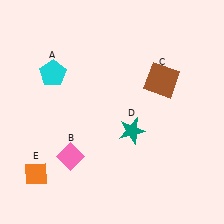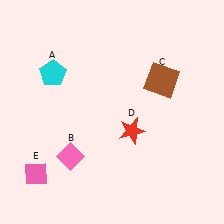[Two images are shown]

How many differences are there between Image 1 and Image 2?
There are 2 differences between the two images.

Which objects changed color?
D changed from teal to red. E changed from orange to pink.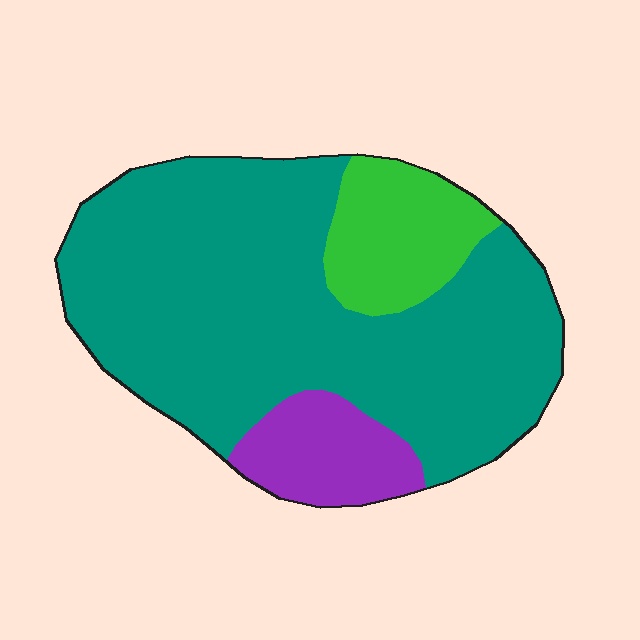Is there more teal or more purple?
Teal.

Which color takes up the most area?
Teal, at roughly 75%.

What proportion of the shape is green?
Green covers about 15% of the shape.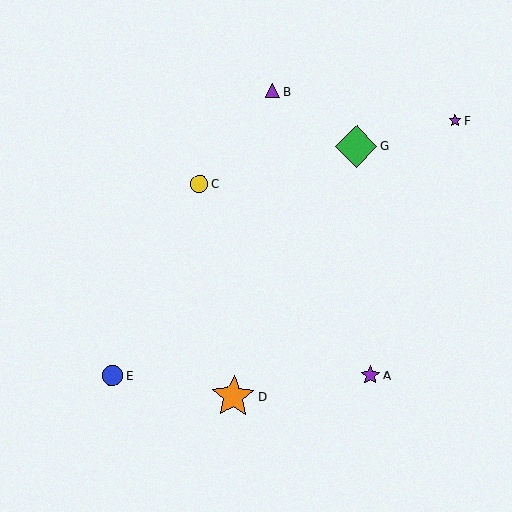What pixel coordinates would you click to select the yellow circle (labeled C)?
Click at (199, 184) to select the yellow circle C.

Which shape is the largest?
The orange star (labeled D) is the largest.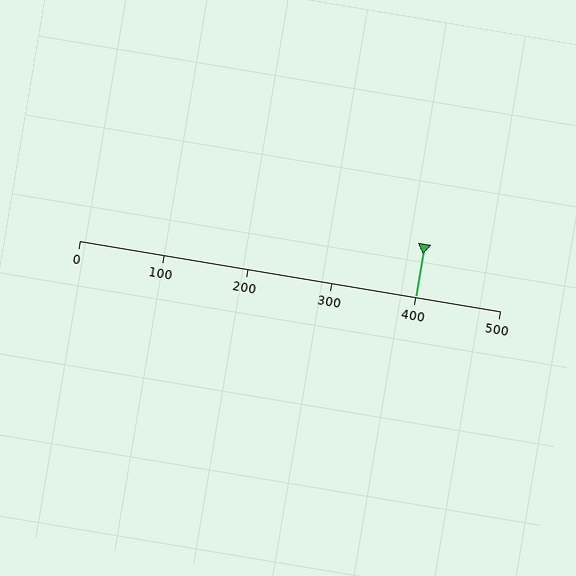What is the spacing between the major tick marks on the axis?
The major ticks are spaced 100 apart.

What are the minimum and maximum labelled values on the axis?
The axis runs from 0 to 500.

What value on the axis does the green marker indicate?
The marker indicates approximately 400.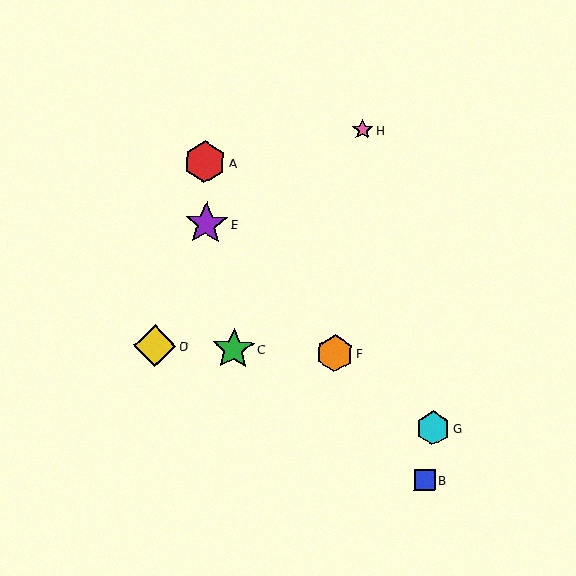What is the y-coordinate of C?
Object C is at y≈349.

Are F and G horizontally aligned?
No, F is at y≈353 and G is at y≈428.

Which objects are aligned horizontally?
Objects C, D, F are aligned horizontally.